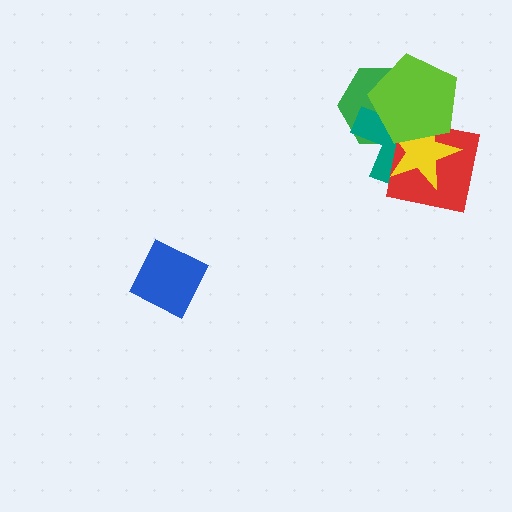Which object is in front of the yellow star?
The lime pentagon is in front of the yellow star.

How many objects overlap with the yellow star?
4 objects overlap with the yellow star.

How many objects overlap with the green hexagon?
3 objects overlap with the green hexagon.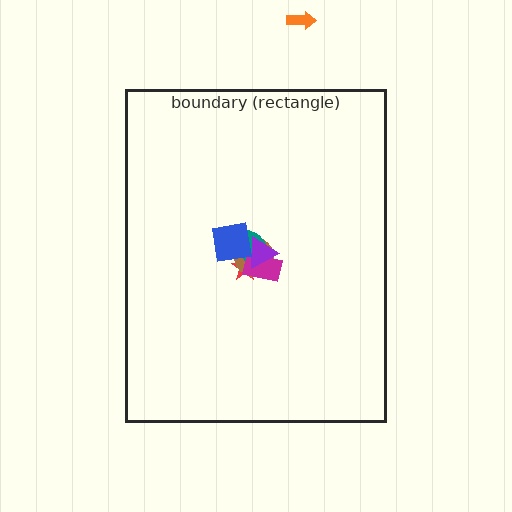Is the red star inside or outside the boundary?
Inside.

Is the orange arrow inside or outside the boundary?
Outside.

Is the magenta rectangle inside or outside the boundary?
Inside.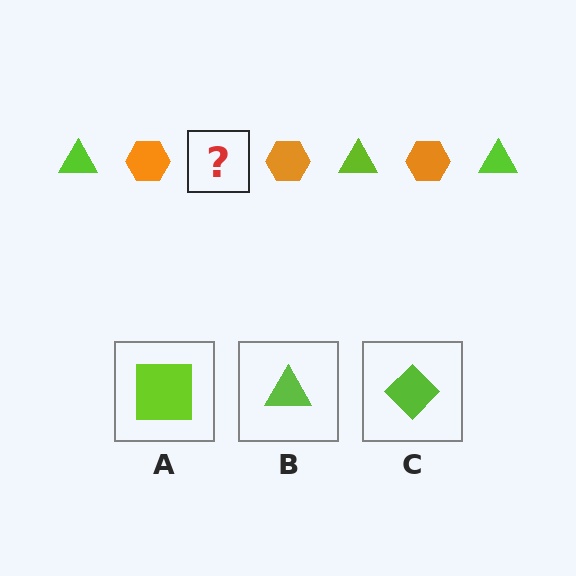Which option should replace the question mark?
Option B.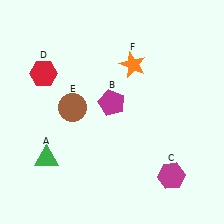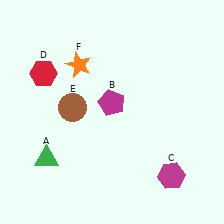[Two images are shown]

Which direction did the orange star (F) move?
The orange star (F) moved left.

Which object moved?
The orange star (F) moved left.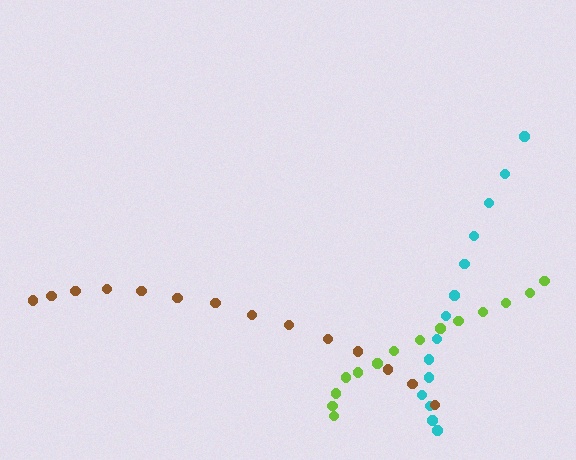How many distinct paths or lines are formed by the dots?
There are 3 distinct paths.